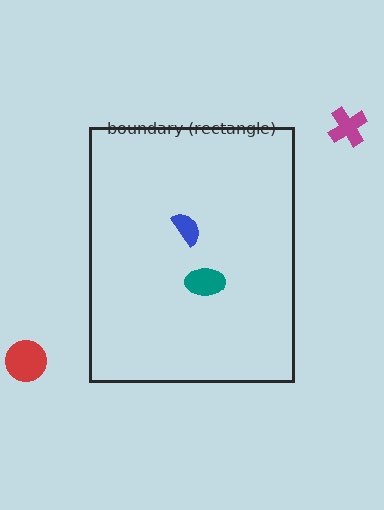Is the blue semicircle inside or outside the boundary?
Inside.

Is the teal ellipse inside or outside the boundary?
Inside.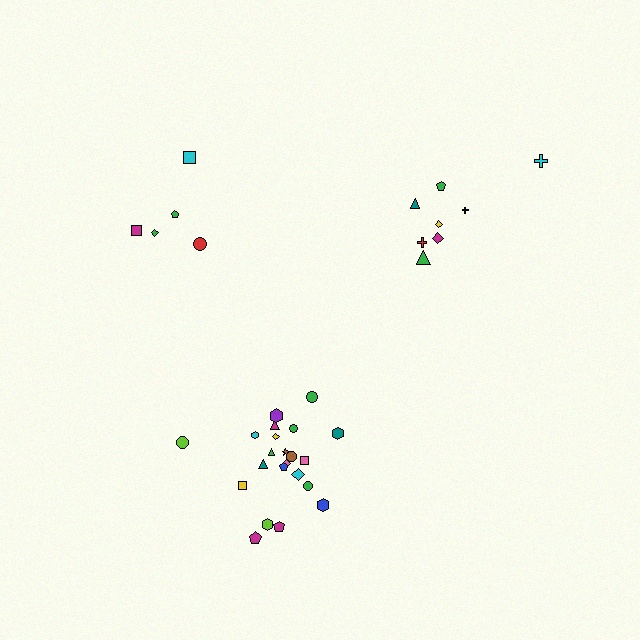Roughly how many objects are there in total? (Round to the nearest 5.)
Roughly 35 objects in total.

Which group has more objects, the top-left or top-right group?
The top-right group.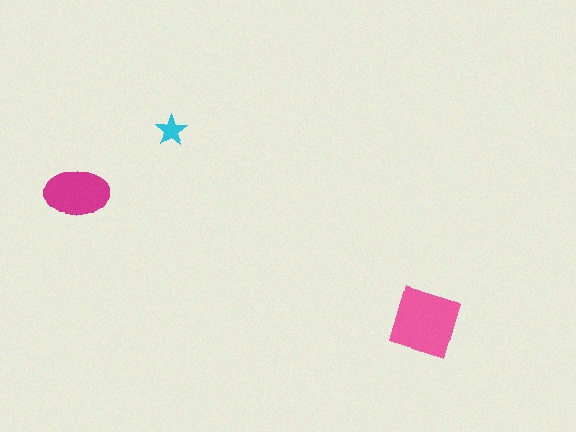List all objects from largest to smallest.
The pink square, the magenta ellipse, the cyan star.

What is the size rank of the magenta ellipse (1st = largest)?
2nd.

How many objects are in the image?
There are 3 objects in the image.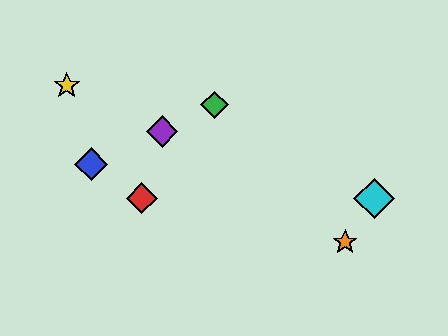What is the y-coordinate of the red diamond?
The red diamond is at y≈198.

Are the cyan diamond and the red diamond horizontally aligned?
Yes, both are at y≈198.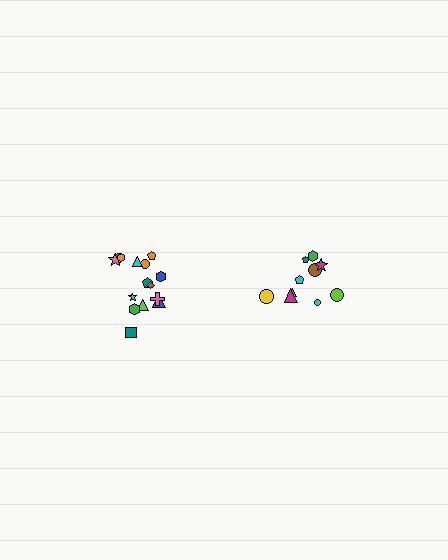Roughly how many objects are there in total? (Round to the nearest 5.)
Roughly 25 objects in total.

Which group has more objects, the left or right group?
The left group.